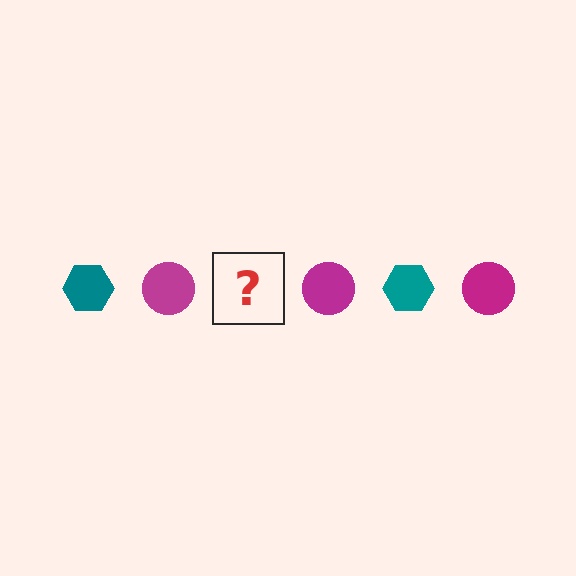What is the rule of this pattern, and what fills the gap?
The rule is that the pattern alternates between teal hexagon and magenta circle. The gap should be filled with a teal hexagon.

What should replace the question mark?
The question mark should be replaced with a teal hexagon.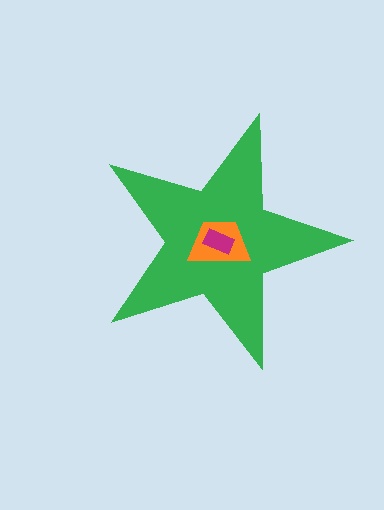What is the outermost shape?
The green star.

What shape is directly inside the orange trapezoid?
The magenta rectangle.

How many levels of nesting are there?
3.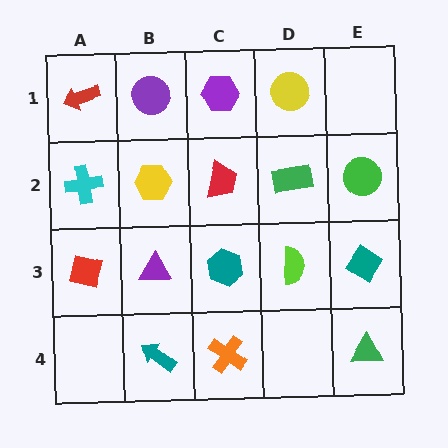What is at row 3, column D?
A lime semicircle.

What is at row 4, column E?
A green triangle.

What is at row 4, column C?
An orange cross.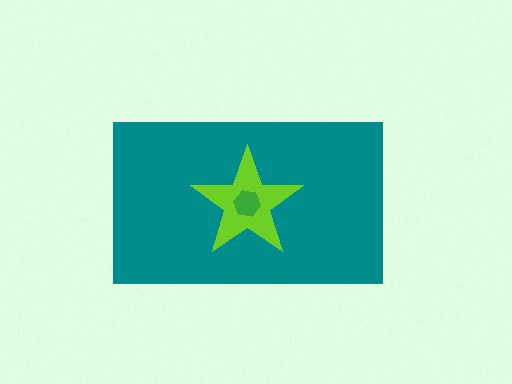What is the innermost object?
The green hexagon.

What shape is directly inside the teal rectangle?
The lime star.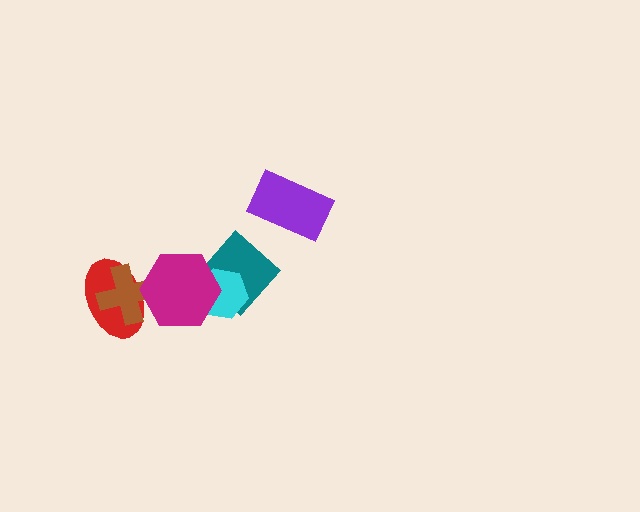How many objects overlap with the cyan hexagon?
2 objects overlap with the cyan hexagon.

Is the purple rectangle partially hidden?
No, no other shape covers it.